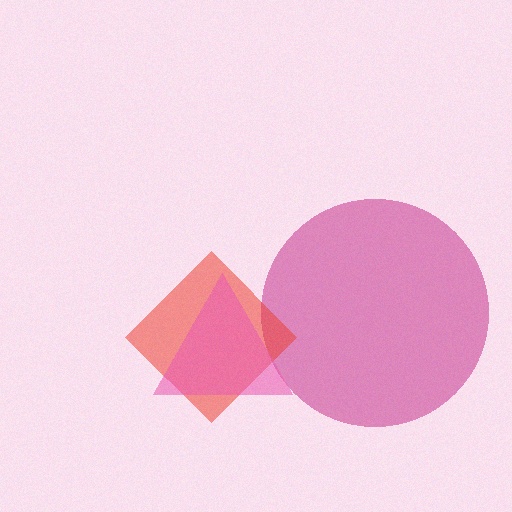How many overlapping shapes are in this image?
There are 3 overlapping shapes in the image.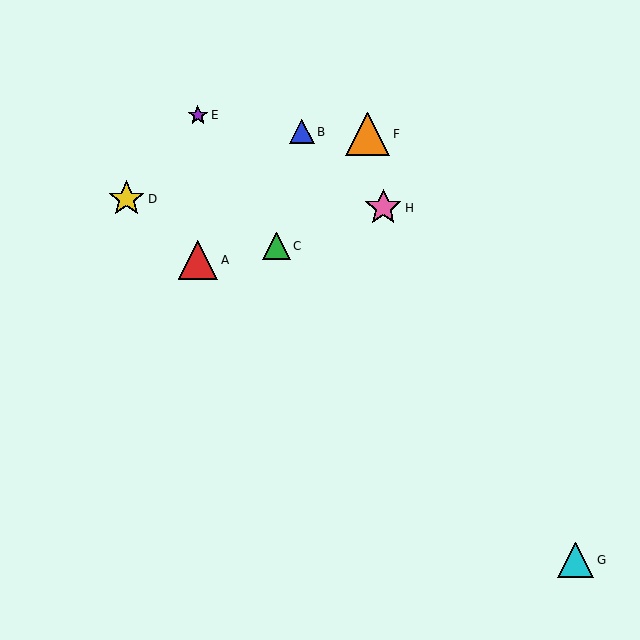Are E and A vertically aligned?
Yes, both are at x≈198.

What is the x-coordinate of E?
Object E is at x≈198.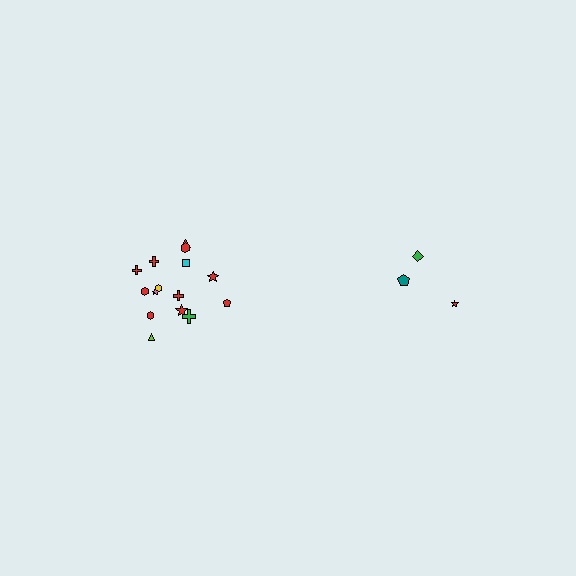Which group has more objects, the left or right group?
The left group.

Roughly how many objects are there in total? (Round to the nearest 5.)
Roughly 20 objects in total.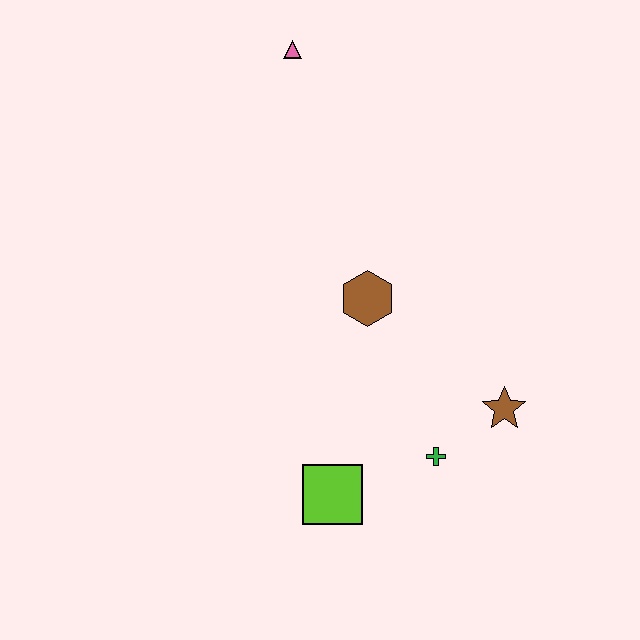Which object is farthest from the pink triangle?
The lime square is farthest from the pink triangle.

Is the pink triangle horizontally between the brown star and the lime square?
No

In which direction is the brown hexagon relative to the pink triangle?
The brown hexagon is below the pink triangle.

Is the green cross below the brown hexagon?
Yes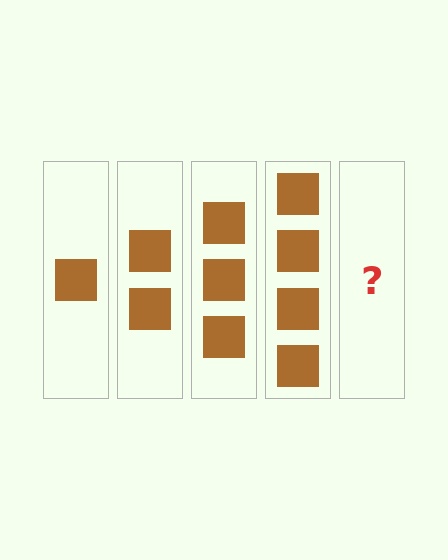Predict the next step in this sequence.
The next step is 5 squares.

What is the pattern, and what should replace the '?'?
The pattern is that each step adds one more square. The '?' should be 5 squares.